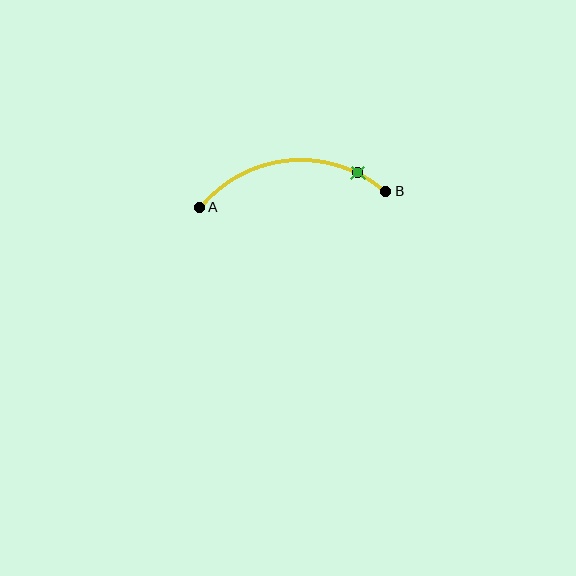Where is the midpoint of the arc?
The arc midpoint is the point on the curve farthest from the straight line joining A and B. It sits above that line.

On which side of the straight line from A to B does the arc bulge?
The arc bulges above the straight line connecting A and B.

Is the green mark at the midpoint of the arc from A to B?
No. The green mark lies on the arc but is closer to endpoint B. The arc midpoint would be at the point on the curve equidistant along the arc from both A and B.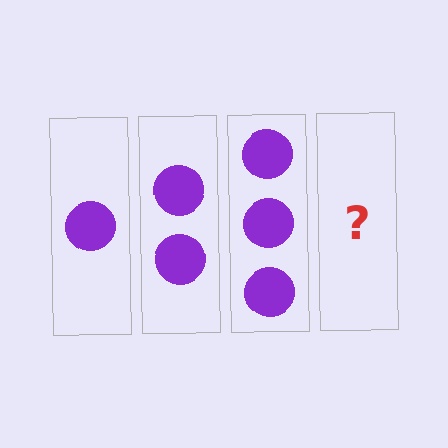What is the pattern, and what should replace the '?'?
The pattern is that each step adds one more circle. The '?' should be 4 circles.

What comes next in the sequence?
The next element should be 4 circles.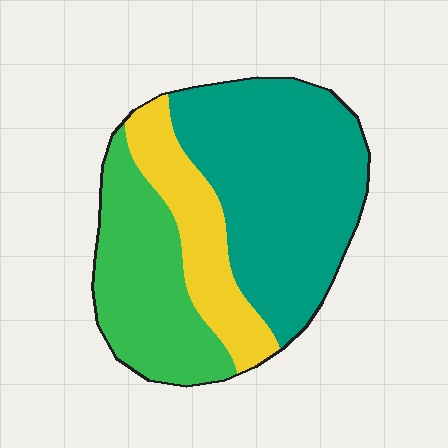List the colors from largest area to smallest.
From largest to smallest: teal, green, yellow.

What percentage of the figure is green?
Green takes up about one third (1/3) of the figure.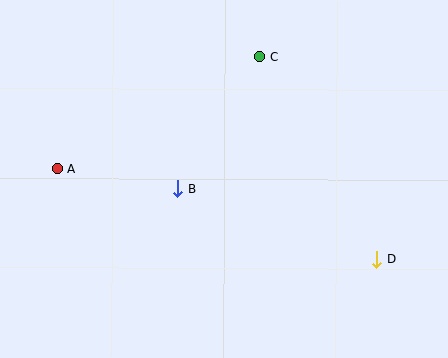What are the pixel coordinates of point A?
Point A is at (58, 169).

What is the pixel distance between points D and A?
The distance between D and A is 331 pixels.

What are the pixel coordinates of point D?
Point D is at (376, 259).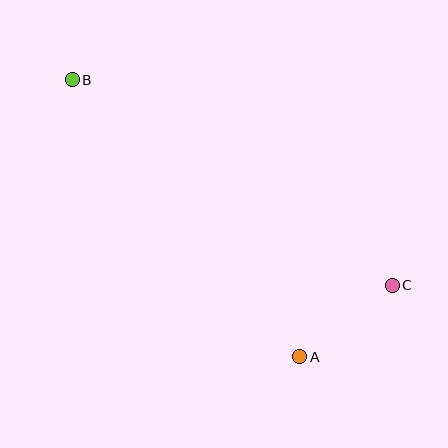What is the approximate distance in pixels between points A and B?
The distance between A and B is approximately 359 pixels.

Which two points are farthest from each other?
Points B and C are farthest from each other.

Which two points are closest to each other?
Points A and C are closest to each other.